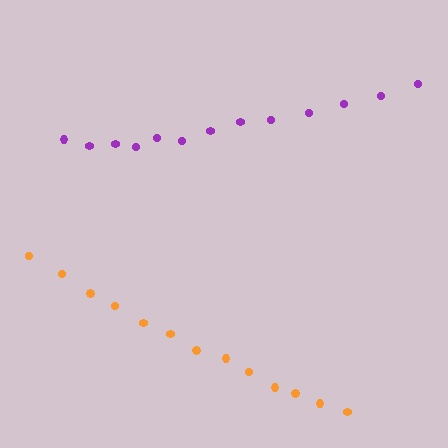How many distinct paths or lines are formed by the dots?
There are 2 distinct paths.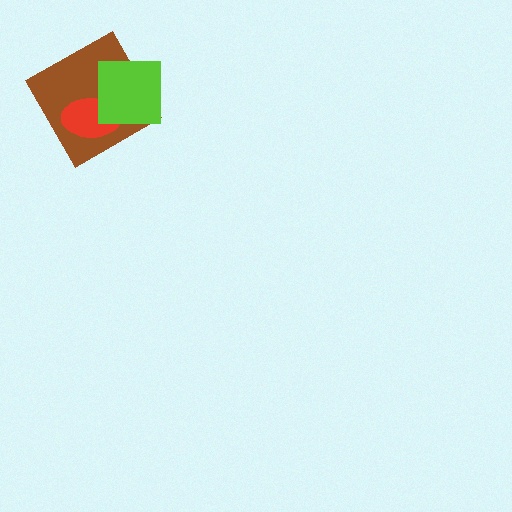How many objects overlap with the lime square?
2 objects overlap with the lime square.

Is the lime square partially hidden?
No, no other shape covers it.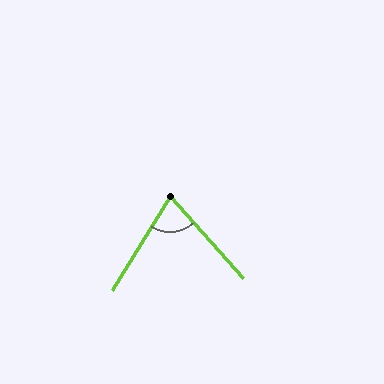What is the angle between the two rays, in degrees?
Approximately 74 degrees.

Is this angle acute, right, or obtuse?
It is acute.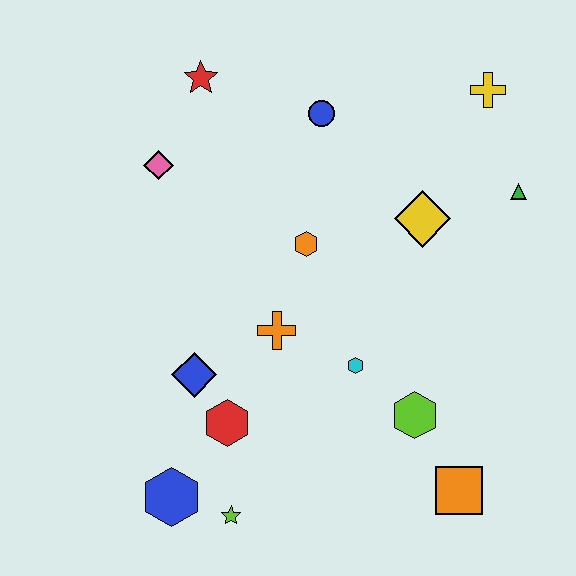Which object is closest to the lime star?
The blue hexagon is closest to the lime star.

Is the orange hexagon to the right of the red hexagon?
Yes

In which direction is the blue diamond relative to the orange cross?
The blue diamond is to the left of the orange cross.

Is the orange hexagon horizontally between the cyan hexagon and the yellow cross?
No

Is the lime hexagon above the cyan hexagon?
No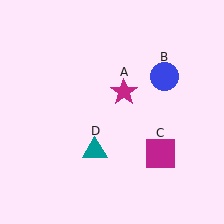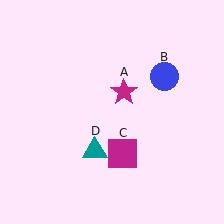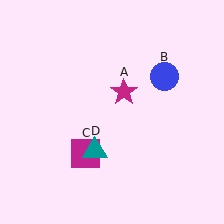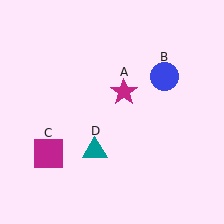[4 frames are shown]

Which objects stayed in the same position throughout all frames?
Magenta star (object A) and blue circle (object B) and teal triangle (object D) remained stationary.